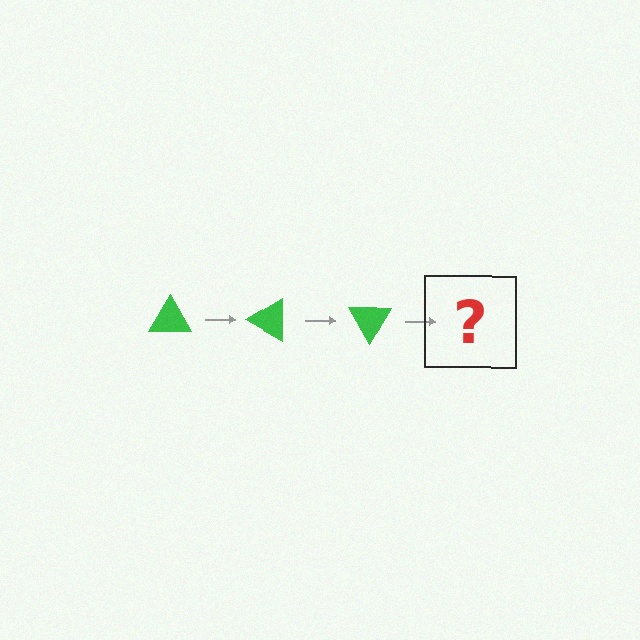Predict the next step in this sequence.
The next step is a green triangle rotated 90 degrees.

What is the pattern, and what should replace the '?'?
The pattern is that the triangle rotates 30 degrees each step. The '?' should be a green triangle rotated 90 degrees.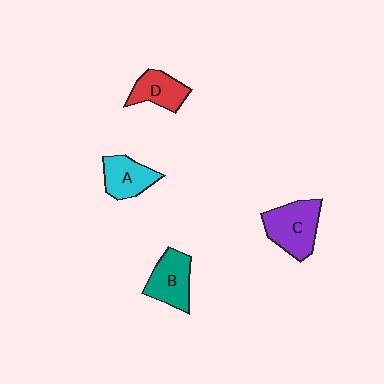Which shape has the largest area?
Shape C (purple).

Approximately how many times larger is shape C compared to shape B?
Approximately 1.2 times.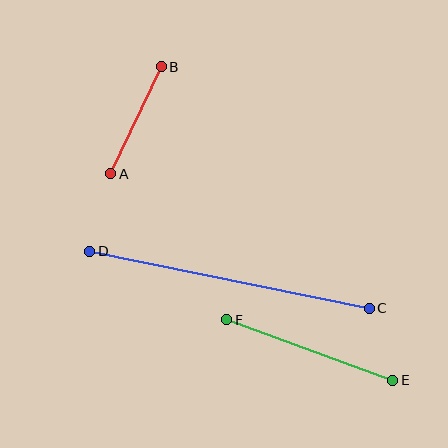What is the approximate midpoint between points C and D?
The midpoint is at approximately (230, 280) pixels.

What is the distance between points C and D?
The distance is approximately 285 pixels.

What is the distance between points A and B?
The distance is approximately 118 pixels.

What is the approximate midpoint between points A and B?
The midpoint is at approximately (136, 120) pixels.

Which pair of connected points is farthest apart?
Points C and D are farthest apart.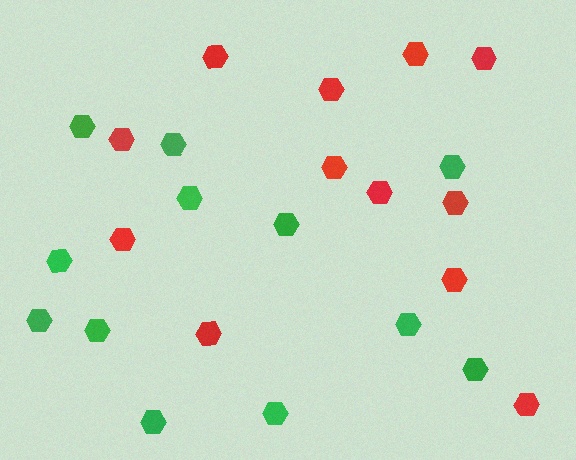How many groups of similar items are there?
There are 2 groups: one group of red hexagons (12) and one group of green hexagons (12).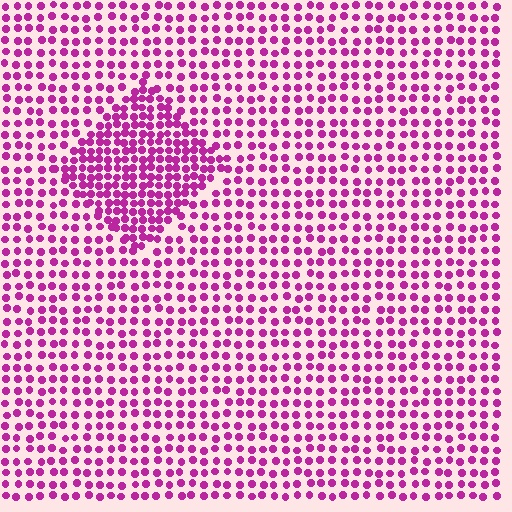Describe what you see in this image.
The image contains small magenta elements arranged at two different densities. A diamond-shaped region is visible where the elements are more densely packed than the surrounding area.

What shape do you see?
I see a diamond.